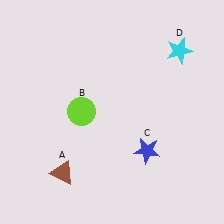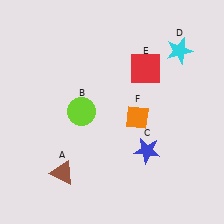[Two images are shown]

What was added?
A red square (E), an orange diamond (F) were added in Image 2.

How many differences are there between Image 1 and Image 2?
There are 2 differences between the two images.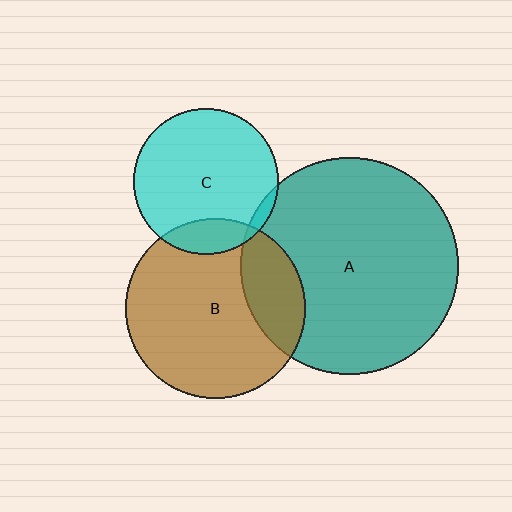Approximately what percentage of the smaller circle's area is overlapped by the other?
Approximately 5%.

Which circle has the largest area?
Circle A (teal).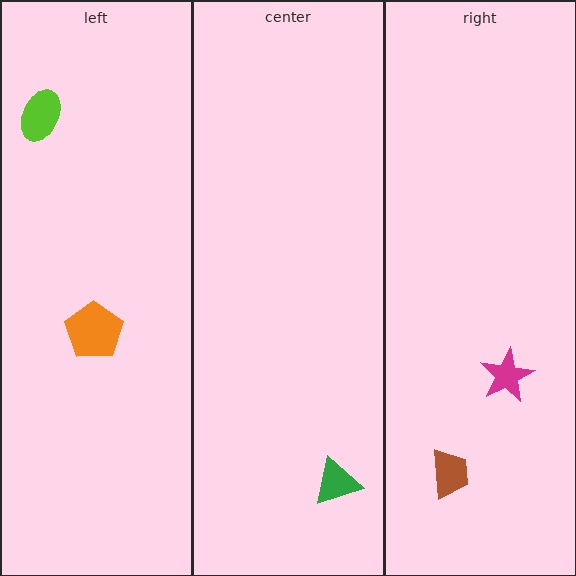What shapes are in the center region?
The green triangle.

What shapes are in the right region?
The magenta star, the brown trapezoid.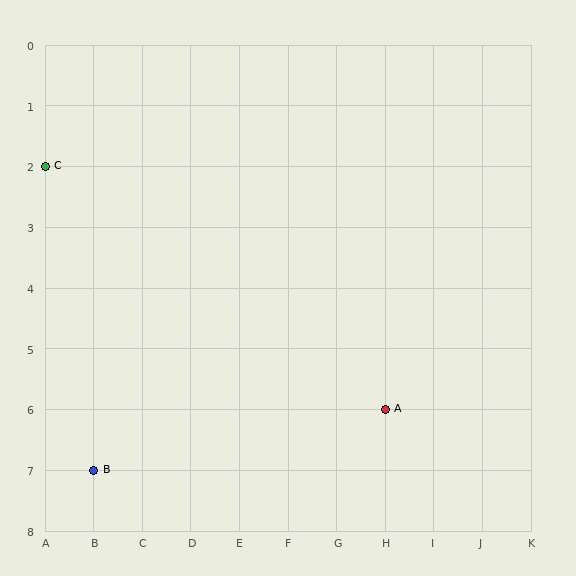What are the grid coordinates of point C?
Point C is at grid coordinates (A, 2).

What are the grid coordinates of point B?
Point B is at grid coordinates (B, 7).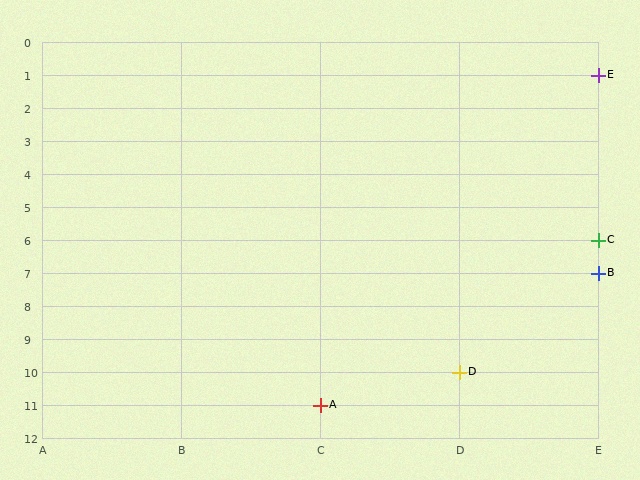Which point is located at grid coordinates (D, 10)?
Point D is at (D, 10).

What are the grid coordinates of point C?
Point C is at grid coordinates (E, 6).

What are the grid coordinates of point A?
Point A is at grid coordinates (C, 11).